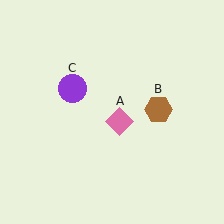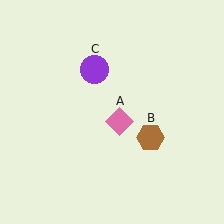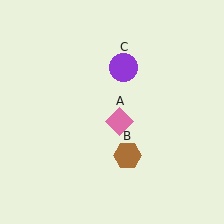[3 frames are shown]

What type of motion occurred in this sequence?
The brown hexagon (object B), purple circle (object C) rotated clockwise around the center of the scene.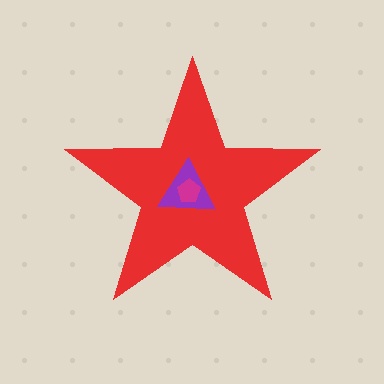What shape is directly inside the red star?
The purple triangle.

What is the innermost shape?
The magenta pentagon.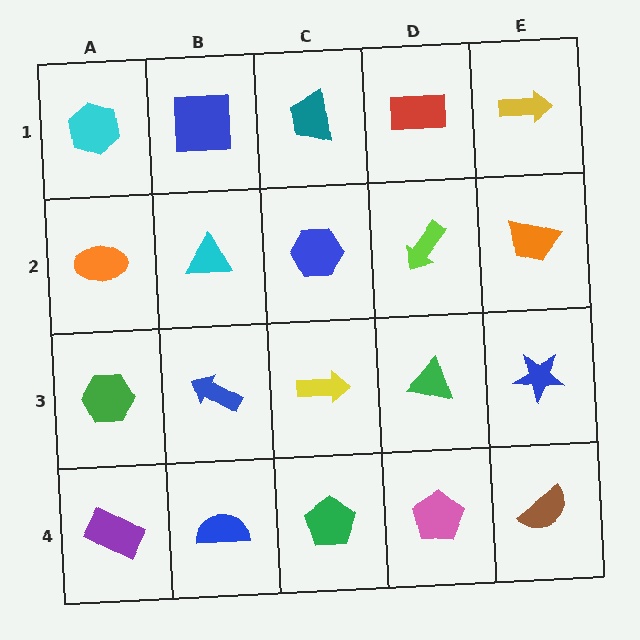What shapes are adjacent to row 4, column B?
A blue arrow (row 3, column B), a purple rectangle (row 4, column A), a green pentagon (row 4, column C).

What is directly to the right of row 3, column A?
A blue arrow.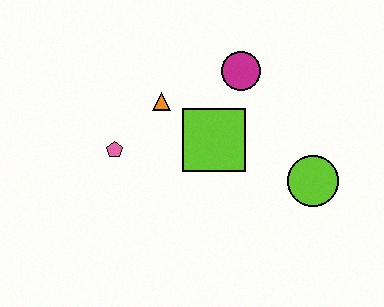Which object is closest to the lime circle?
The lime square is closest to the lime circle.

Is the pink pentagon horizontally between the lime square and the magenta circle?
No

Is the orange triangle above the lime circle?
Yes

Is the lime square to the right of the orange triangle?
Yes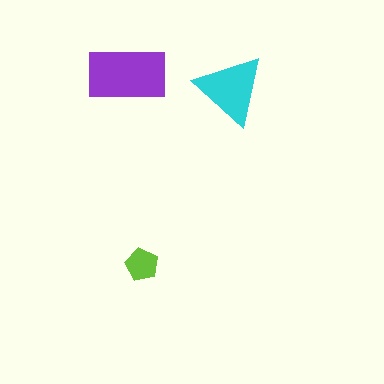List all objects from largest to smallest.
The purple rectangle, the cyan triangle, the lime pentagon.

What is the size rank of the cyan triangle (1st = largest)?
2nd.